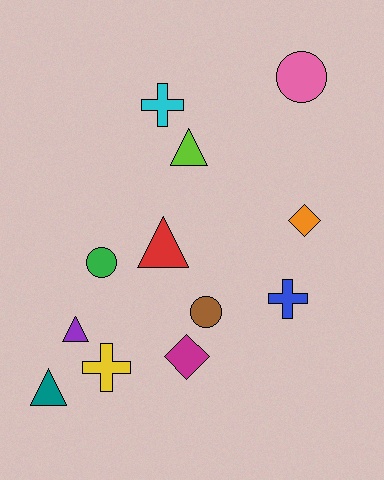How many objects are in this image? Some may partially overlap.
There are 12 objects.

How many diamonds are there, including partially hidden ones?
There are 2 diamonds.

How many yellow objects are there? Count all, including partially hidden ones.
There is 1 yellow object.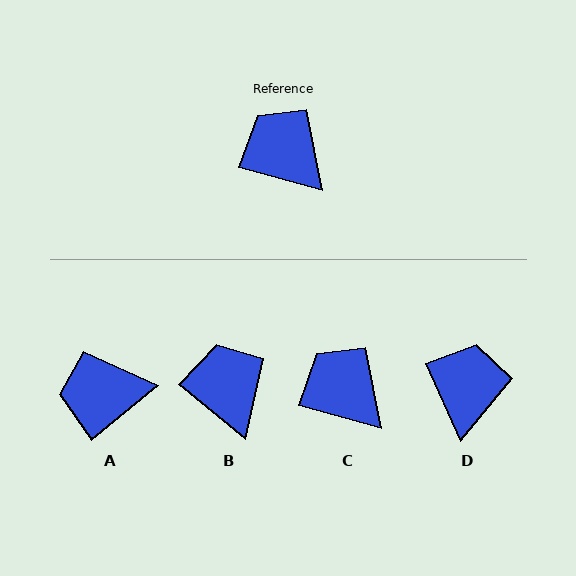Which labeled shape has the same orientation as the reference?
C.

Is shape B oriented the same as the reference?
No, it is off by about 24 degrees.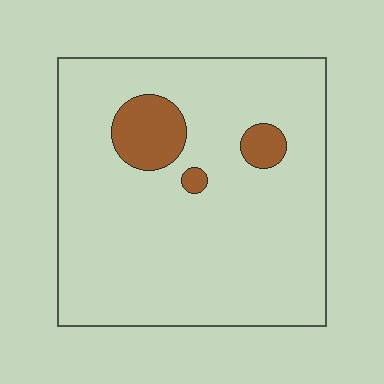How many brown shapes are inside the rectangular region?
3.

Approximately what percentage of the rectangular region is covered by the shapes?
Approximately 10%.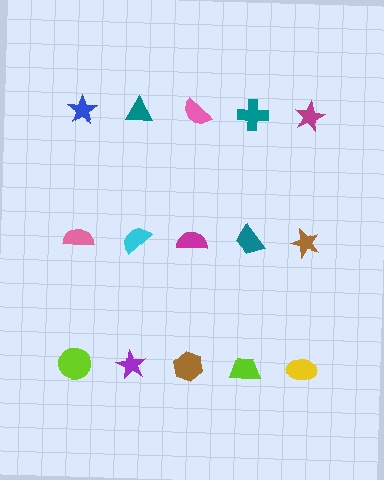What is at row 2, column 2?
A cyan semicircle.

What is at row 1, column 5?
A magenta star.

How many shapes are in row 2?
5 shapes.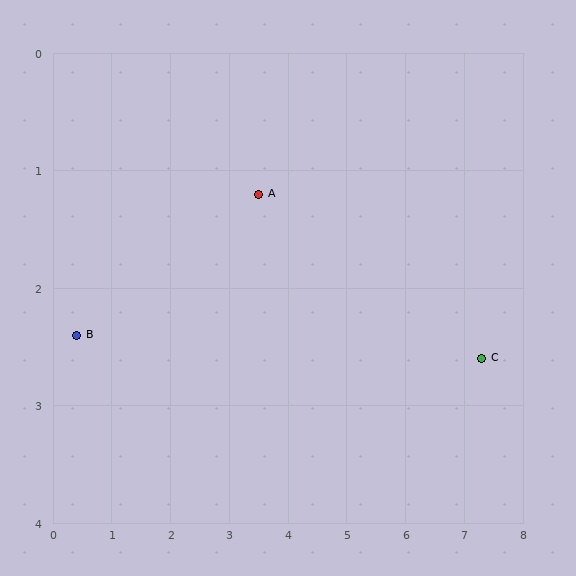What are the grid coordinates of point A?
Point A is at approximately (3.5, 1.2).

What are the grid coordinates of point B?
Point B is at approximately (0.4, 2.4).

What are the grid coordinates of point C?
Point C is at approximately (7.3, 2.6).